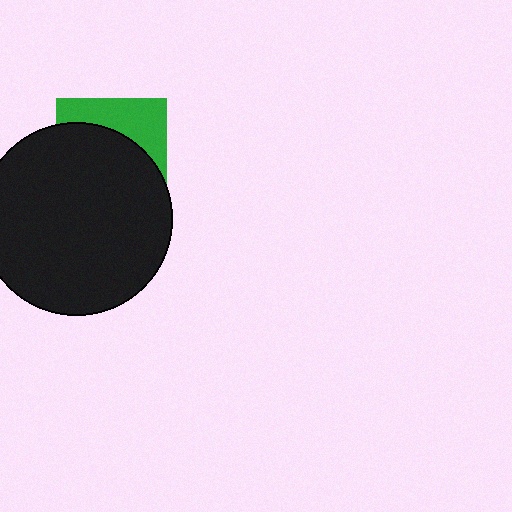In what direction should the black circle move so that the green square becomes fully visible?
The black circle should move down. That is the shortest direction to clear the overlap and leave the green square fully visible.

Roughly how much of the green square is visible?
A small part of it is visible (roughly 35%).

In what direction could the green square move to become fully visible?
The green square could move up. That would shift it out from behind the black circle entirely.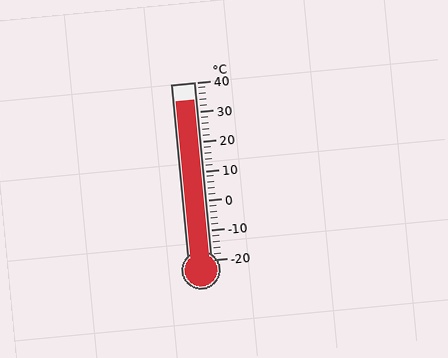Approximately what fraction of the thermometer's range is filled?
The thermometer is filled to approximately 90% of its range.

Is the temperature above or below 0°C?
The temperature is above 0°C.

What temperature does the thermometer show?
The thermometer shows approximately 34°C.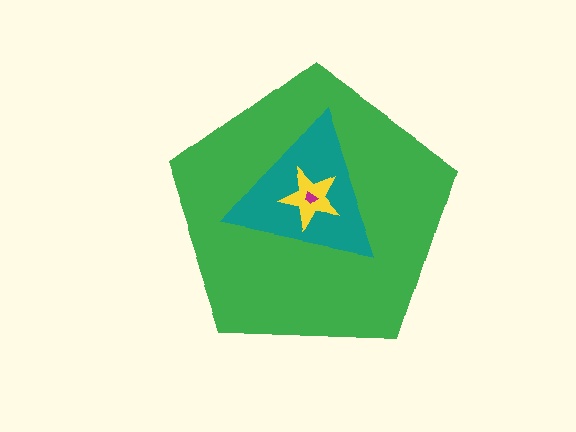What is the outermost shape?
The green pentagon.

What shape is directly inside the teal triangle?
The yellow star.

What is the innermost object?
The magenta trapezoid.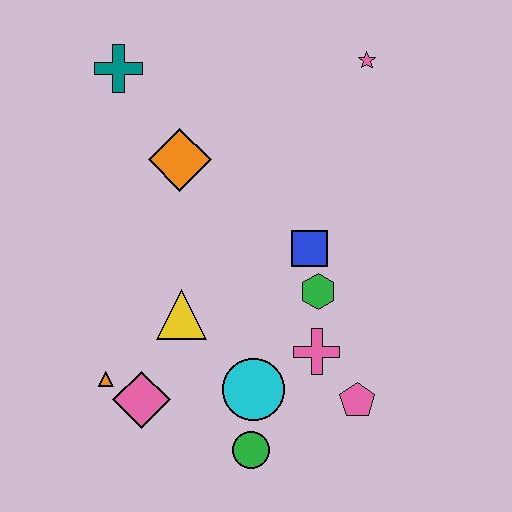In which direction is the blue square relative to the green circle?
The blue square is above the green circle.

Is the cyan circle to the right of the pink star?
No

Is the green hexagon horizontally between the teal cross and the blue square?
No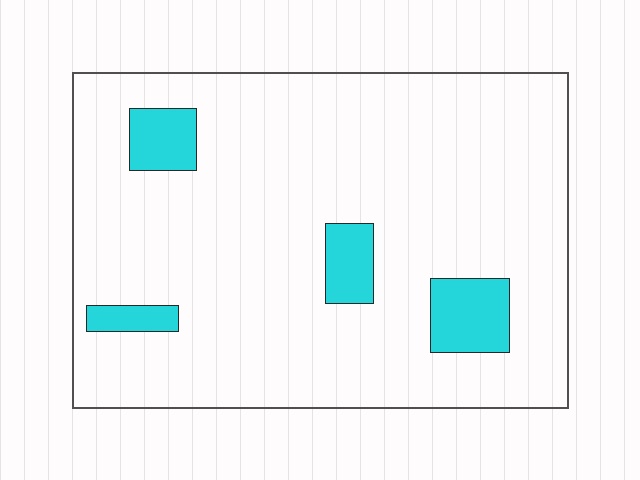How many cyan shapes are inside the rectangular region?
4.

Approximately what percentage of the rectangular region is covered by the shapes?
Approximately 10%.